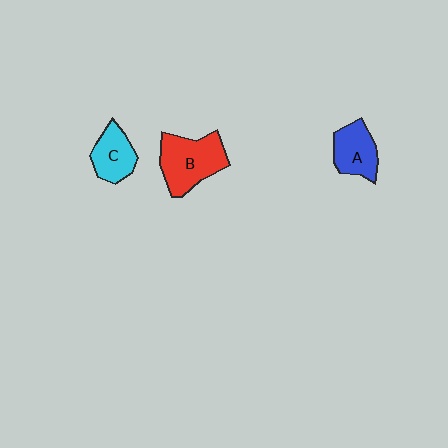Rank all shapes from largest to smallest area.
From largest to smallest: B (red), A (blue), C (cyan).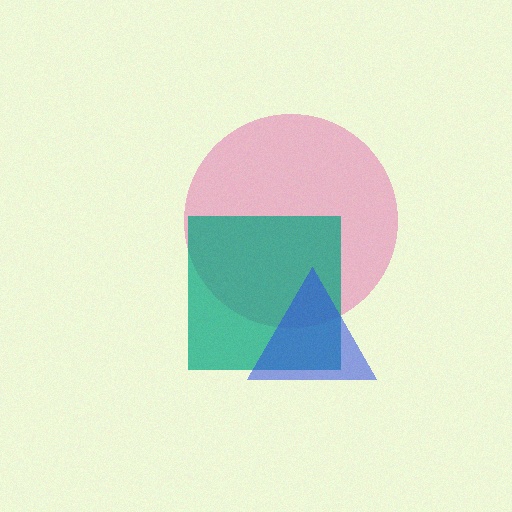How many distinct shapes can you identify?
There are 3 distinct shapes: a pink circle, a teal square, a blue triangle.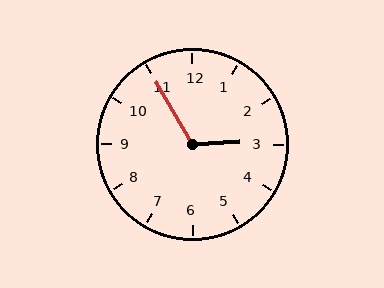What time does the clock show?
2:55.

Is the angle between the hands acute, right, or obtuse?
It is obtuse.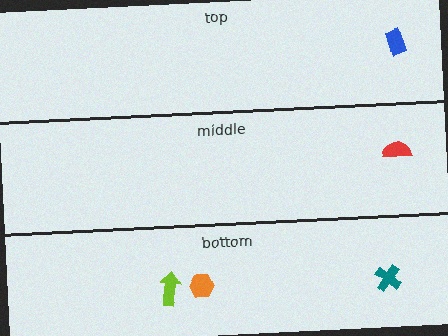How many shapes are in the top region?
1.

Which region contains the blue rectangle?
The top region.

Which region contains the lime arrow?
The bottom region.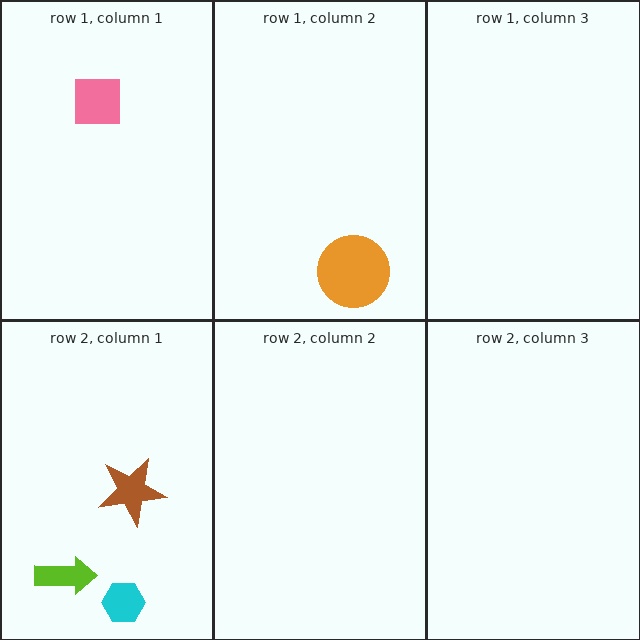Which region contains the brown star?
The row 2, column 1 region.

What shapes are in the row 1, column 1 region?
The pink square.